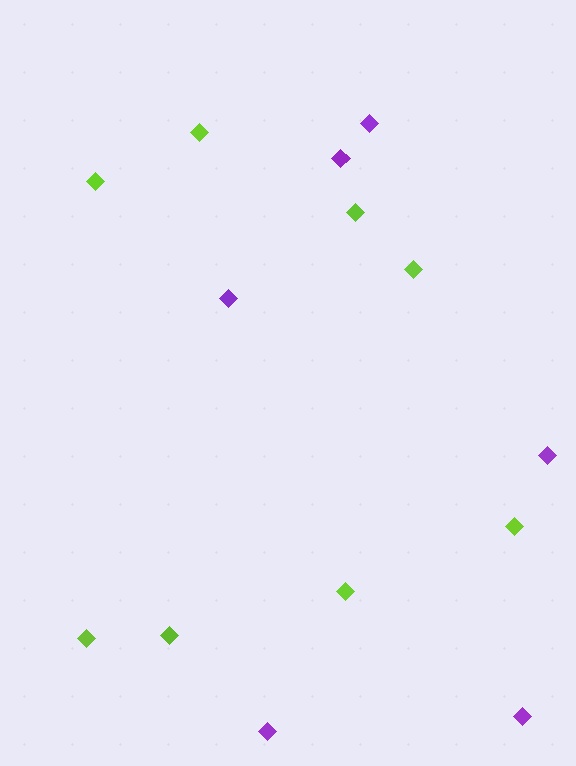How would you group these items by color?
There are 2 groups: one group of purple diamonds (6) and one group of lime diamonds (8).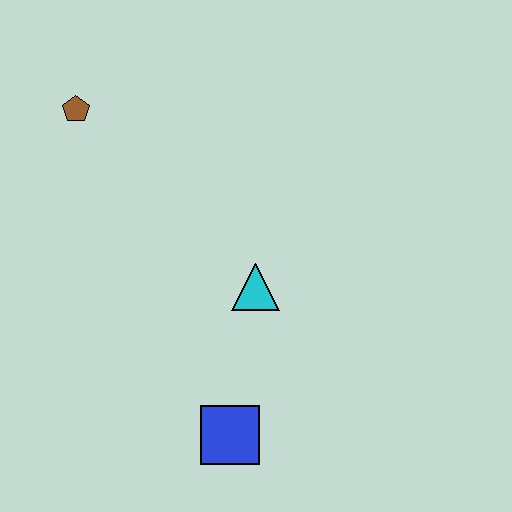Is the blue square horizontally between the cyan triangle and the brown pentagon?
Yes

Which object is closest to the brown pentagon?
The cyan triangle is closest to the brown pentagon.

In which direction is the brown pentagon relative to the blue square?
The brown pentagon is above the blue square.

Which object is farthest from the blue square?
The brown pentagon is farthest from the blue square.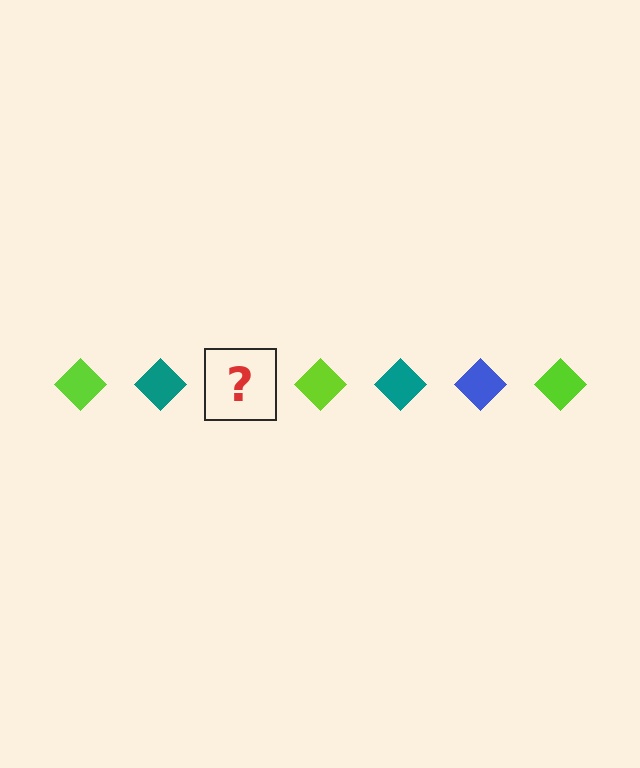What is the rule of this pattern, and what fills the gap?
The rule is that the pattern cycles through lime, teal, blue diamonds. The gap should be filled with a blue diamond.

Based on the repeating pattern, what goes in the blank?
The blank should be a blue diamond.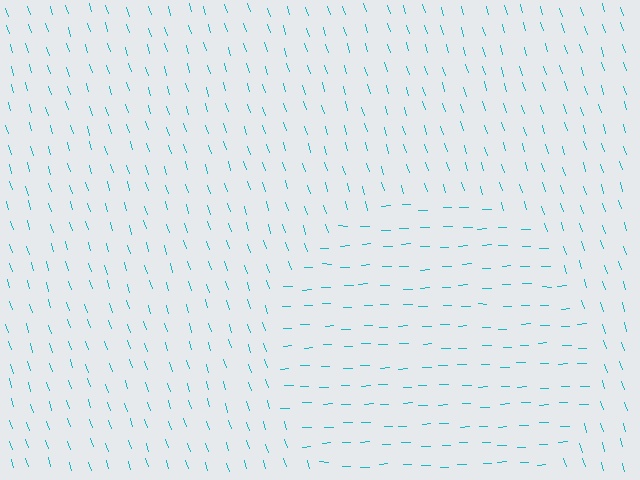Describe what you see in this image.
The image is filled with small cyan line segments. A circle region in the image has lines oriented differently from the surrounding lines, creating a visible texture boundary.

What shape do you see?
I see a circle.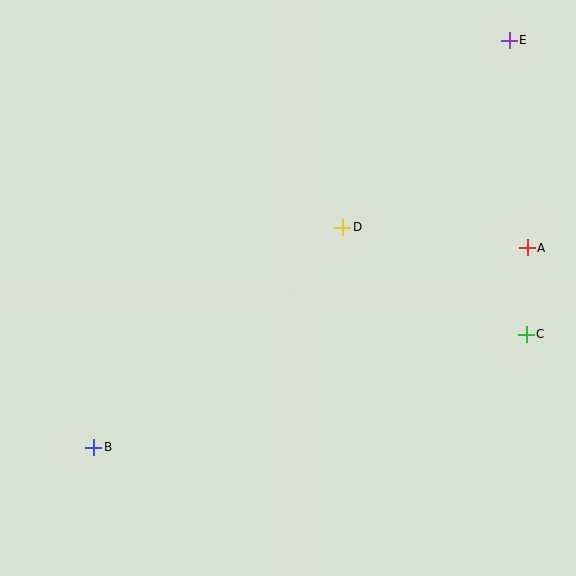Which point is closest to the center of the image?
Point D at (342, 227) is closest to the center.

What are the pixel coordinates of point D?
Point D is at (342, 227).